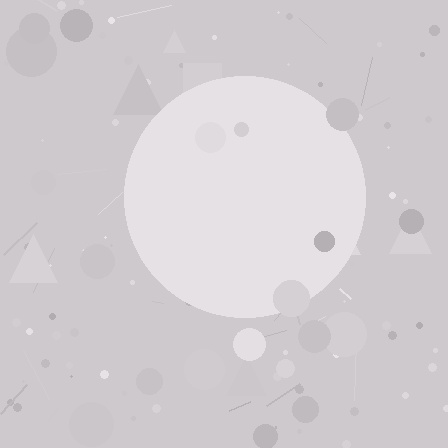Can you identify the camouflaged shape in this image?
The camouflaged shape is a circle.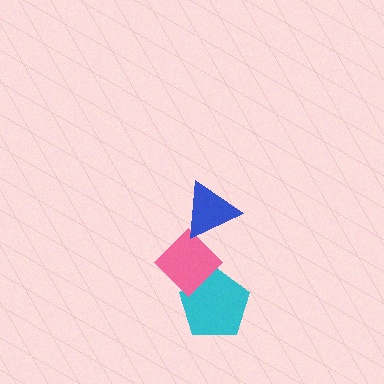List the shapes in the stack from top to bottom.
From top to bottom: the blue triangle, the pink diamond, the cyan pentagon.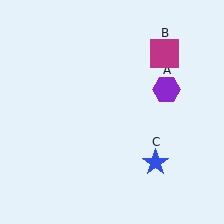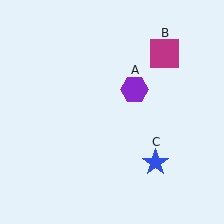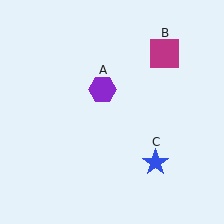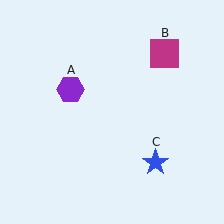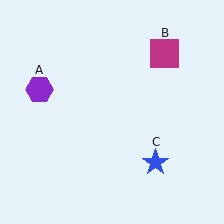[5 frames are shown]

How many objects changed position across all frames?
1 object changed position: purple hexagon (object A).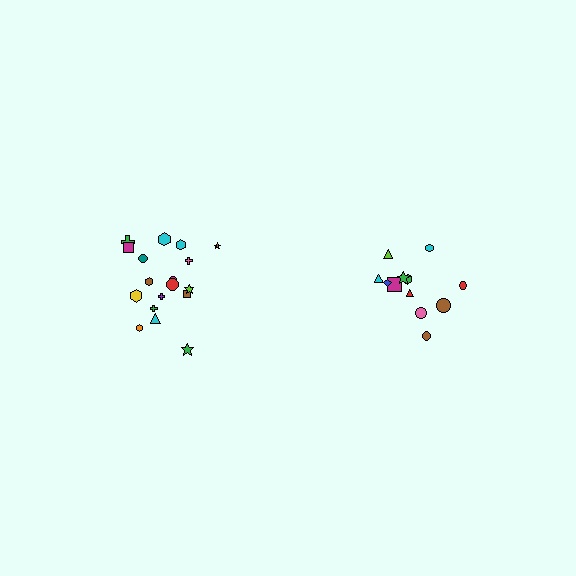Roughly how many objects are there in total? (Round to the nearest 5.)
Roughly 30 objects in total.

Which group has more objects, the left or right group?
The left group.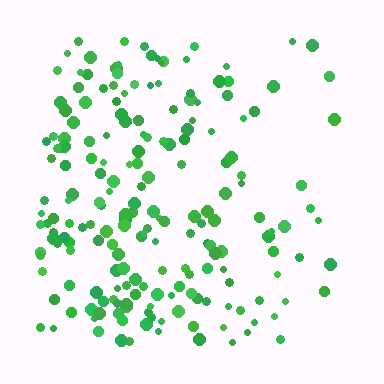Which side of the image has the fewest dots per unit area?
The right.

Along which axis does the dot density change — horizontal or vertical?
Horizontal.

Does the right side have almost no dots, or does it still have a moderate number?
Still a moderate number, just noticeably fewer than the left.